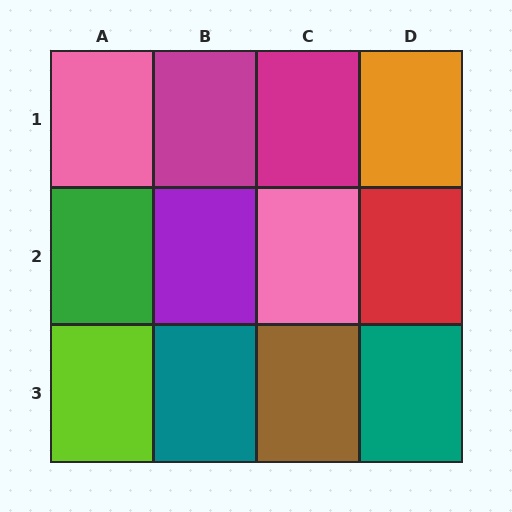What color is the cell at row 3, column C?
Brown.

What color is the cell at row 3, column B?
Teal.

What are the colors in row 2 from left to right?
Green, purple, pink, red.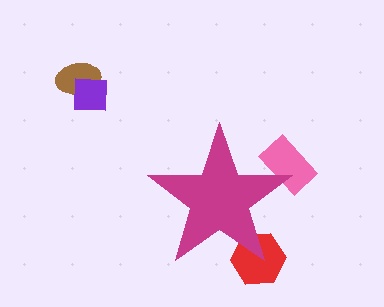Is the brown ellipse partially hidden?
No, the brown ellipse is fully visible.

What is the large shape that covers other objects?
A magenta star.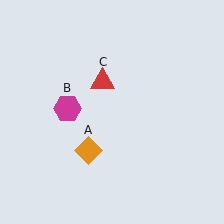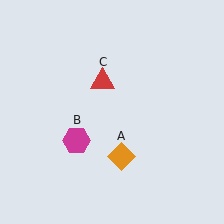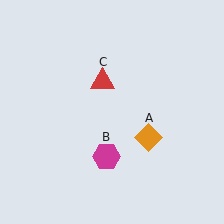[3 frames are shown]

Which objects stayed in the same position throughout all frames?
Red triangle (object C) remained stationary.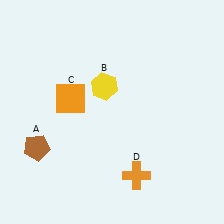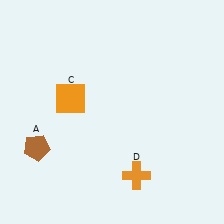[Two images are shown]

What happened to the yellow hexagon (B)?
The yellow hexagon (B) was removed in Image 2. It was in the top-left area of Image 1.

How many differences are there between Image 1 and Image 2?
There is 1 difference between the two images.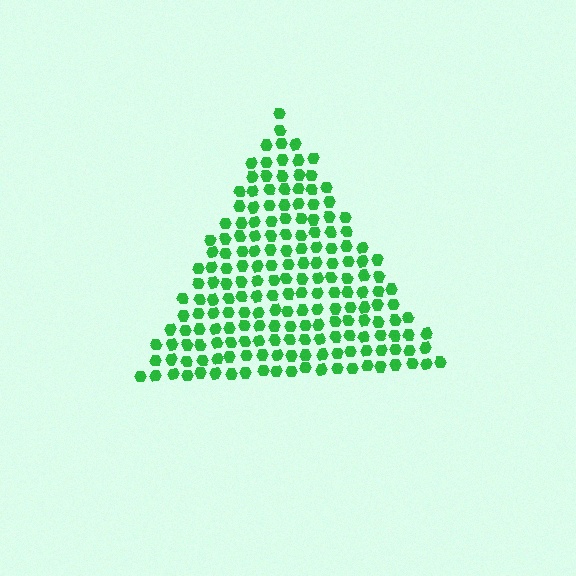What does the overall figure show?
The overall figure shows a triangle.